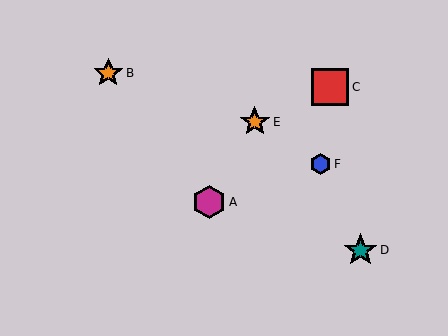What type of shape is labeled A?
Shape A is a magenta hexagon.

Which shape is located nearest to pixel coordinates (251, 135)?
The orange star (labeled E) at (255, 122) is nearest to that location.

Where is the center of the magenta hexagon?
The center of the magenta hexagon is at (209, 202).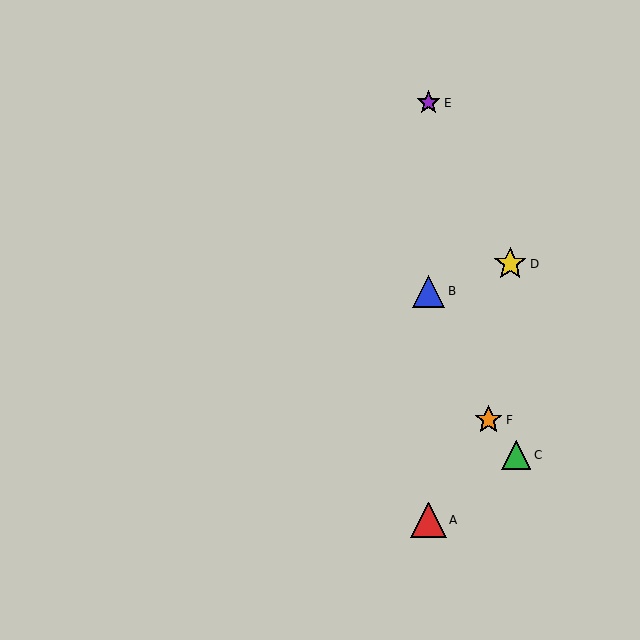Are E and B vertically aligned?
Yes, both are at x≈429.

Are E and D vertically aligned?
No, E is at x≈429 and D is at x≈510.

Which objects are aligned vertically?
Objects A, B, E are aligned vertically.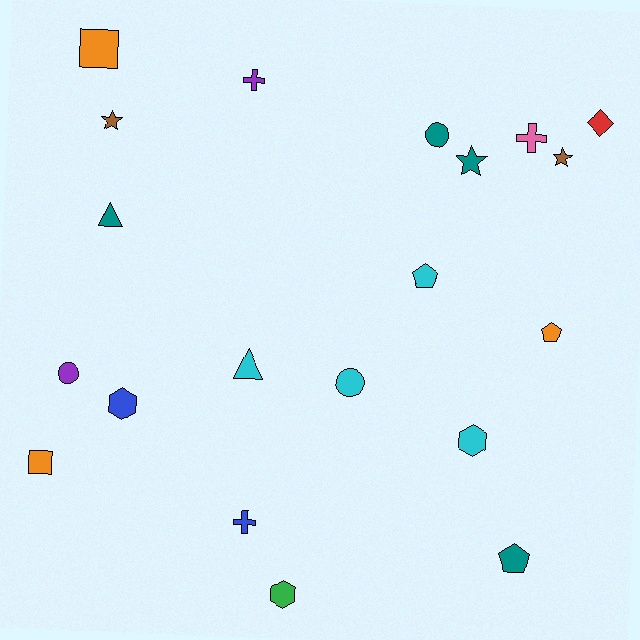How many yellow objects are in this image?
There are no yellow objects.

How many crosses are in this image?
There are 3 crosses.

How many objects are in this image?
There are 20 objects.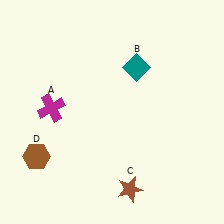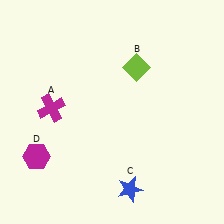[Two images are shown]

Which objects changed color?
B changed from teal to lime. C changed from brown to blue. D changed from brown to magenta.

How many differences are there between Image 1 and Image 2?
There are 3 differences between the two images.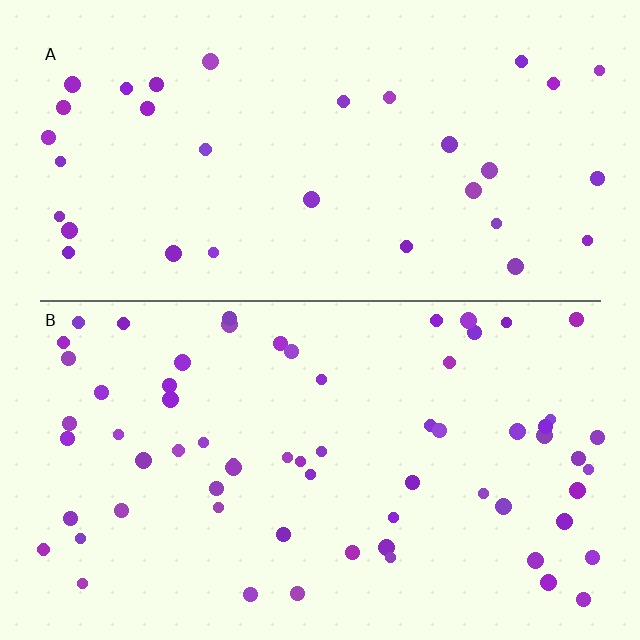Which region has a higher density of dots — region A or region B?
B (the bottom).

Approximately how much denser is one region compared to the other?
Approximately 2.0× — region B over region A.